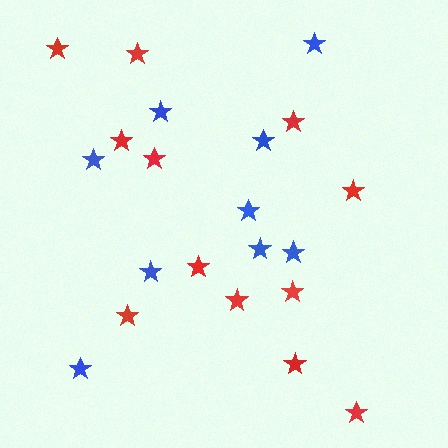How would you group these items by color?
There are 2 groups: one group of red stars (12) and one group of blue stars (9).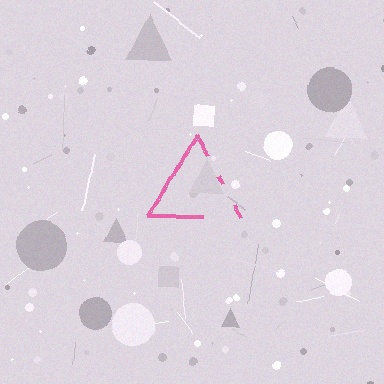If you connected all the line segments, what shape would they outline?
They would outline a triangle.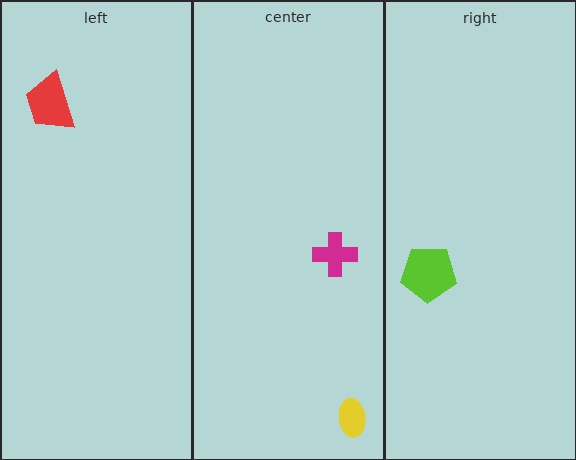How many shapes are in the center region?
2.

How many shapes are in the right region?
1.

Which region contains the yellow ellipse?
The center region.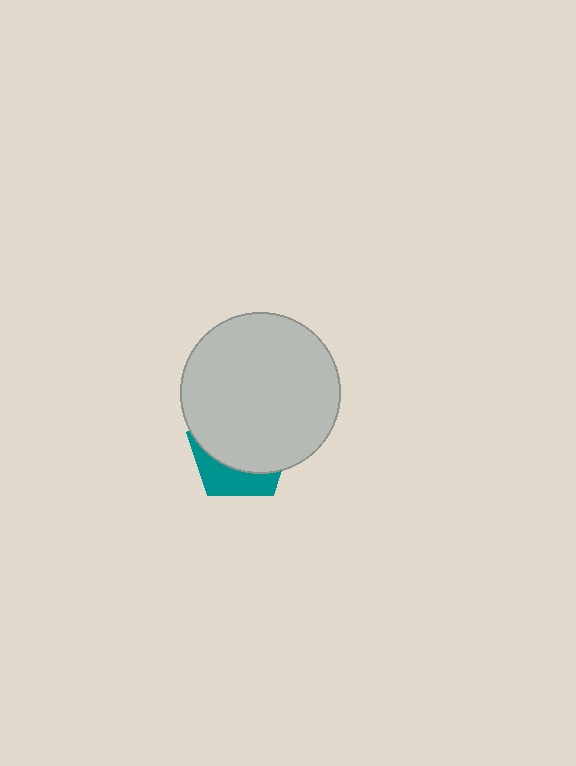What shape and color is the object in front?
The object in front is a light gray circle.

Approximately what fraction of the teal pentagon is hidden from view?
Roughly 69% of the teal pentagon is hidden behind the light gray circle.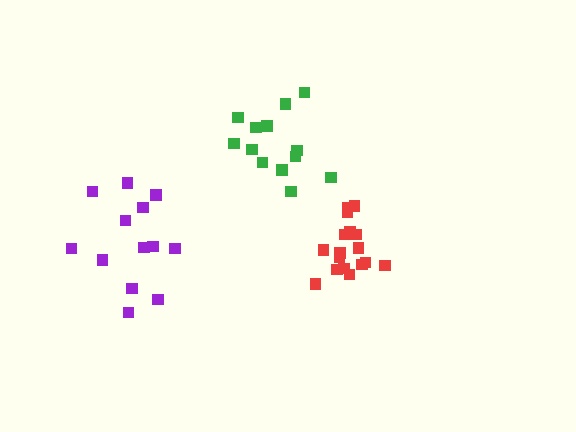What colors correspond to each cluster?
The clusters are colored: red, purple, green.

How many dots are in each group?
Group 1: 17 dots, Group 2: 13 dots, Group 3: 13 dots (43 total).